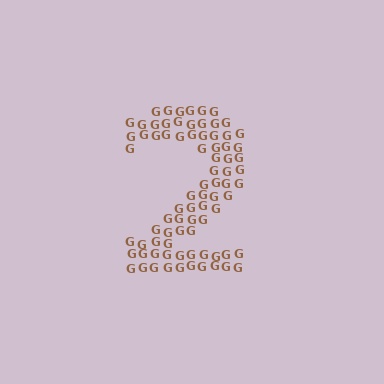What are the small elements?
The small elements are letter G's.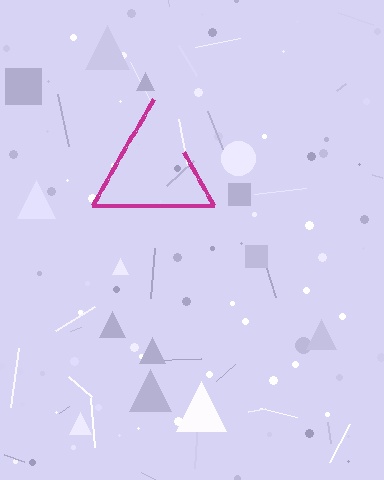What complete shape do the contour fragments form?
The contour fragments form a triangle.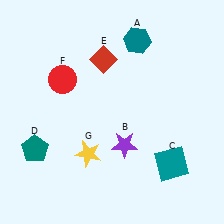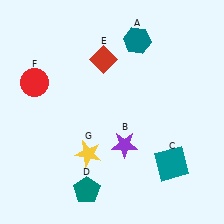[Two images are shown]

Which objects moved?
The objects that moved are: the teal pentagon (D), the red circle (F).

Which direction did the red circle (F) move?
The red circle (F) moved left.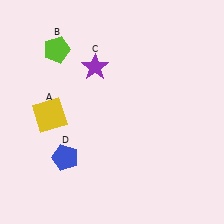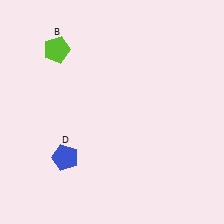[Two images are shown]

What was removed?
The yellow square (A), the purple star (C) were removed in Image 2.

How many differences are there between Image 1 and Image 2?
There are 2 differences between the two images.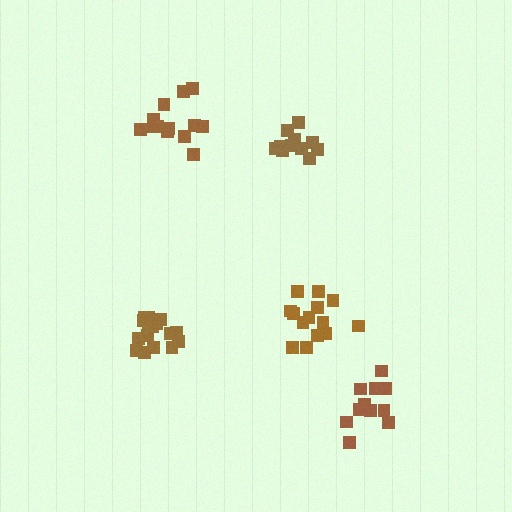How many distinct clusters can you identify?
There are 5 distinct clusters.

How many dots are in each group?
Group 1: 16 dots, Group 2: 14 dots, Group 3: 13 dots, Group 4: 11 dots, Group 5: 11 dots (65 total).